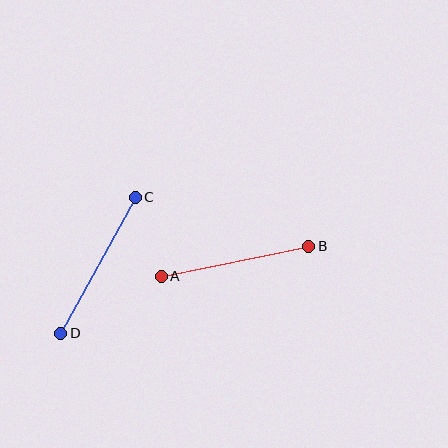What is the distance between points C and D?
The distance is approximately 155 pixels.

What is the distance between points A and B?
The distance is approximately 150 pixels.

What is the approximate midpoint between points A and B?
The midpoint is at approximately (235, 261) pixels.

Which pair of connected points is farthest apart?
Points C and D are farthest apart.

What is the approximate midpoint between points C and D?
The midpoint is at approximately (98, 265) pixels.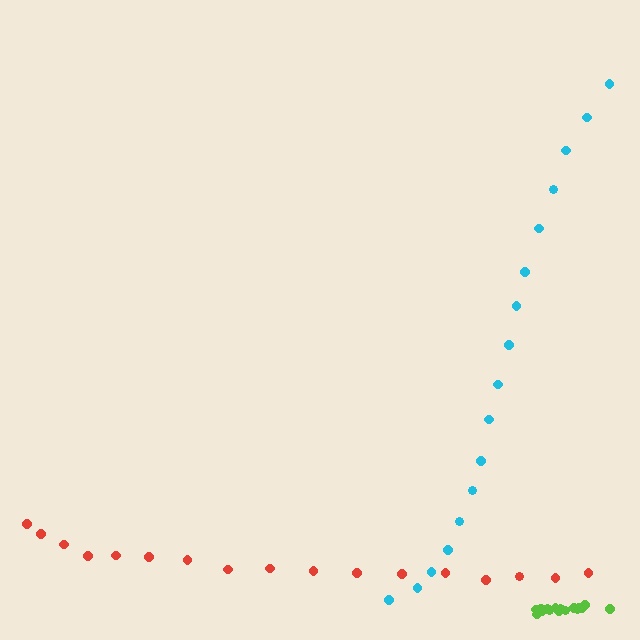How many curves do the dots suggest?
There are 3 distinct paths.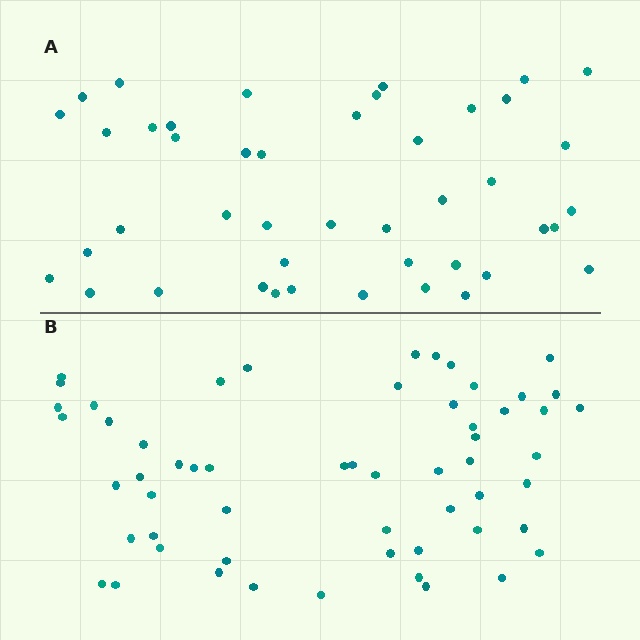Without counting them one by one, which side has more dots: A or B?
Region B (the bottom region) has more dots.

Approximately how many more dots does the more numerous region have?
Region B has approximately 15 more dots than region A.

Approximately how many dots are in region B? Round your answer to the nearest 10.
About 60 dots. (The exact count is 57, which rounds to 60.)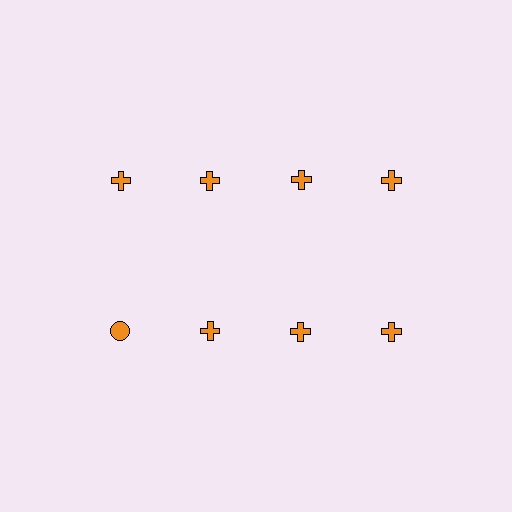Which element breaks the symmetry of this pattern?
The orange circle in the second row, leftmost column breaks the symmetry. All other shapes are orange crosses.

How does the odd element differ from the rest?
It has a different shape: circle instead of cross.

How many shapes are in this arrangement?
There are 8 shapes arranged in a grid pattern.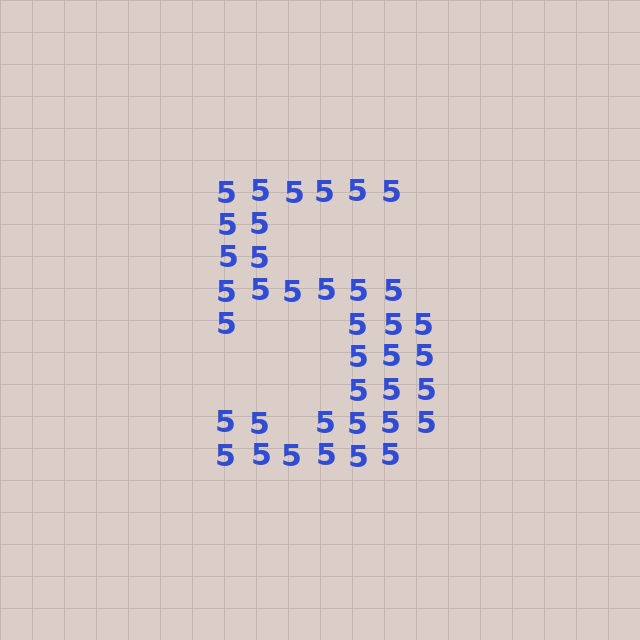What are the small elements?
The small elements are digit 5's.